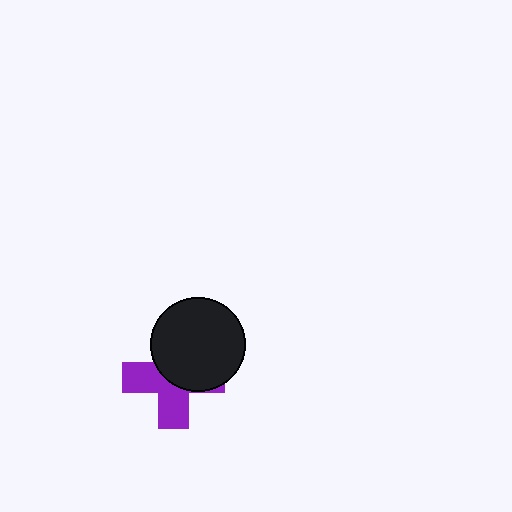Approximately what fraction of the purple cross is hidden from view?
Roughly 51% of the purple cross is hidden behind the black circle.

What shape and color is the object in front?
The object in front is a black circle.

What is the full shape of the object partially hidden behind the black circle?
The partially hidden object is a purple cross.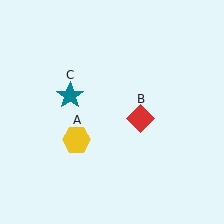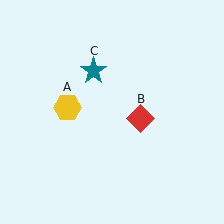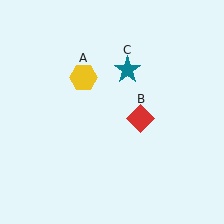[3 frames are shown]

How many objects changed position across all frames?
2 objects changed position: yellow hexagon (object A), teal star (object C).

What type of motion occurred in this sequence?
The yellow hexagon (object A), teal star (object C) rotated clockwise around the center of the scene.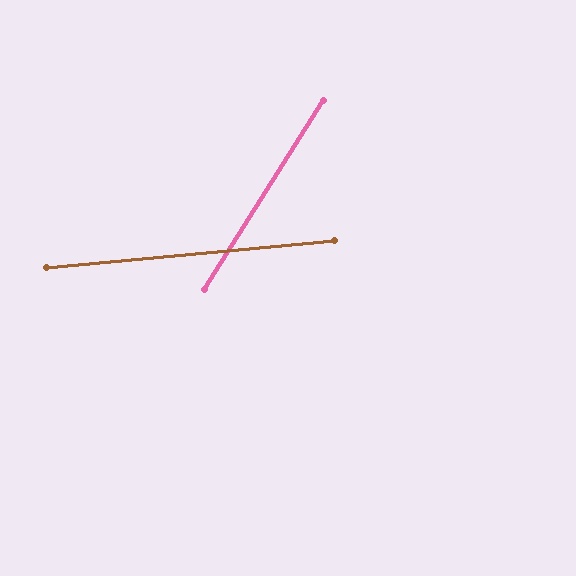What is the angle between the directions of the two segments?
Approximately 52 degrees.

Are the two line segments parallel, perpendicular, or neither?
Neither parallel nor perpendicular — they differ by about 52°.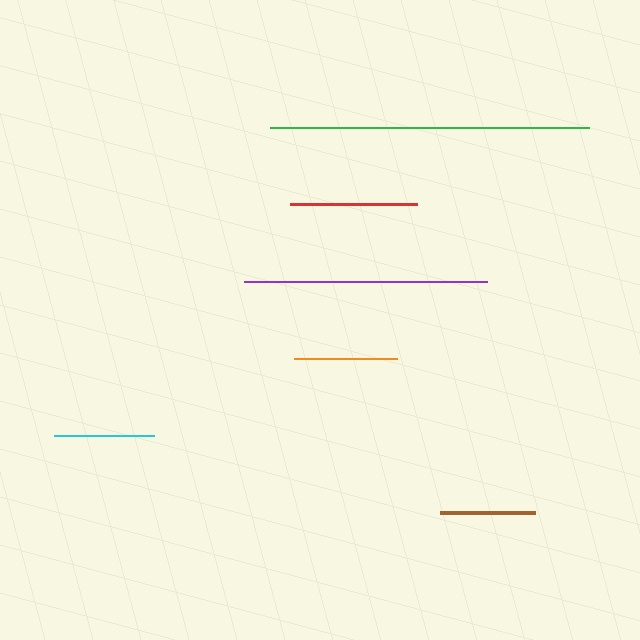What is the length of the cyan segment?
The cyan segment is approximately 100 pixels long.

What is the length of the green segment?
The green segment is approximately 319 pixels long.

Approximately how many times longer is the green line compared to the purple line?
The green line is approximately 1.3 times the length of the purple line.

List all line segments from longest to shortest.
From longest to shortest: green, purple, red, orange, cyan, brown.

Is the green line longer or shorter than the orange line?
The green line is longer than the orange line.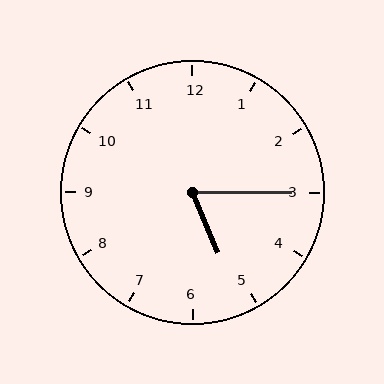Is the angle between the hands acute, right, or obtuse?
It is acute.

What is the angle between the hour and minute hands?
Approximately 68 degrees.